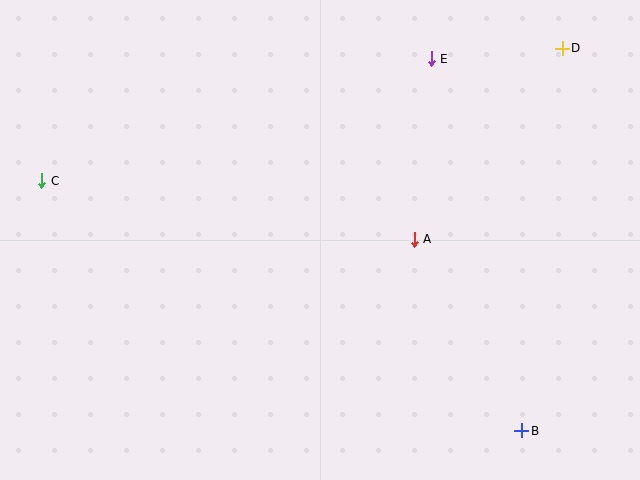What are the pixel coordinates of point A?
Point A is at (414, 239).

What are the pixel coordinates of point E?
Point E is at (431, 59).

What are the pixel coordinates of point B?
Point B is at (522, 431).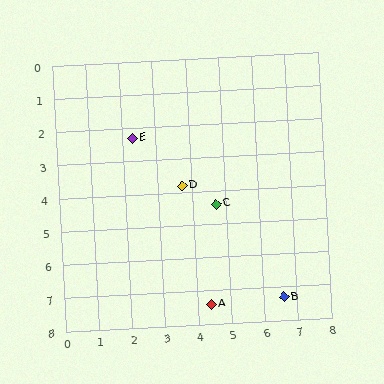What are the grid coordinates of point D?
Point D is at approximately (3.7, 3.8).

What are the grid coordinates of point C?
Point C is at approximately (4.7, 4.4).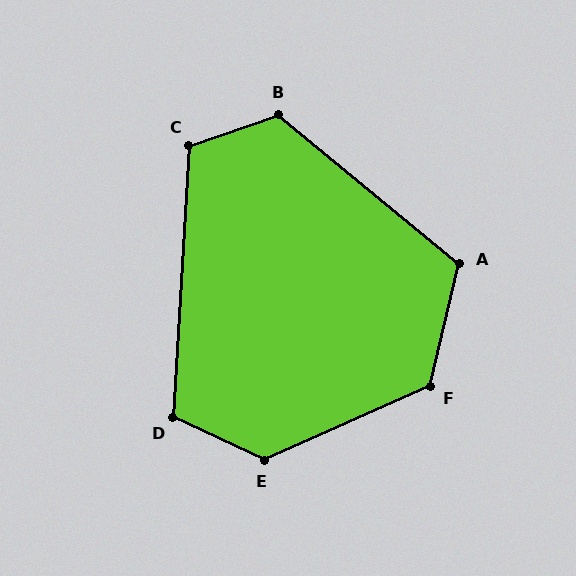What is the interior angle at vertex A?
Approximately 116 degrees (obtuse).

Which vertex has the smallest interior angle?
D, at approximately 111 degrees.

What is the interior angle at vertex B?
Approximately 122 degrees (obtuse).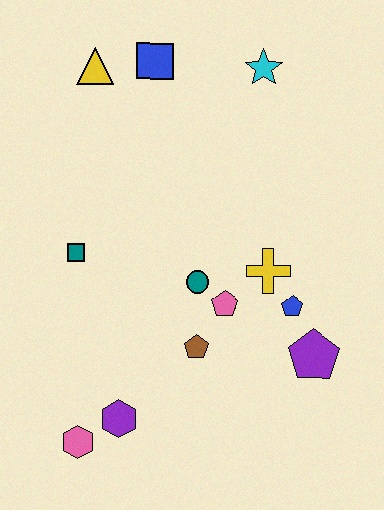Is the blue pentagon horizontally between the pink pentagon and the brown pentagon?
No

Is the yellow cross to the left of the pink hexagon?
No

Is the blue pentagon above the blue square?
No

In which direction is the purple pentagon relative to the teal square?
The purple pentagon is to the right of the teal square.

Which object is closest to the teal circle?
The pink pentagon is closest to the teal circle.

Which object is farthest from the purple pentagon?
The yellow triangle is farthest from the purple pentagon.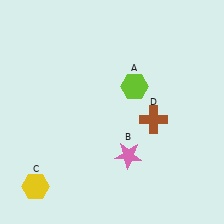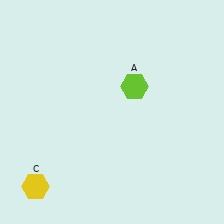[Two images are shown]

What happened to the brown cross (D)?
The brown cross (D) was removed in Image 2. It was in the bottom-right area of Image 1.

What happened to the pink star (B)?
The pink star (B) was removed in Image 2. It was in the bottom-right area of Image 1.